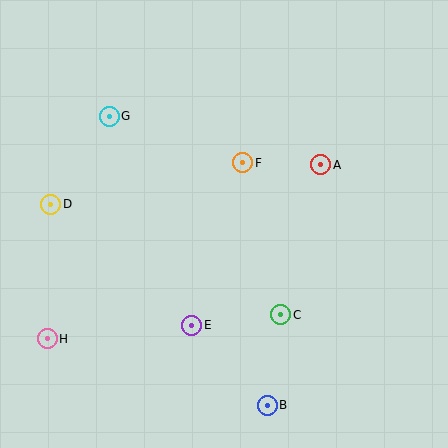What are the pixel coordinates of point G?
Point G is at (109, 116).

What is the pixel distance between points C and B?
The distance between C and B is 91 pixels.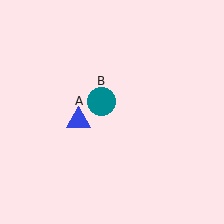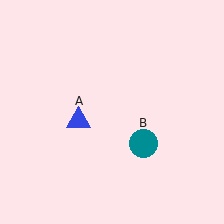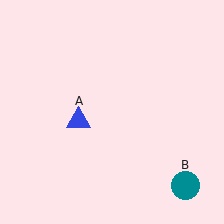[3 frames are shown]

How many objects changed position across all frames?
1 object changed position: teal circle (object B).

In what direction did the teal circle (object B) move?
The teal circle (object B) moved down and to the right.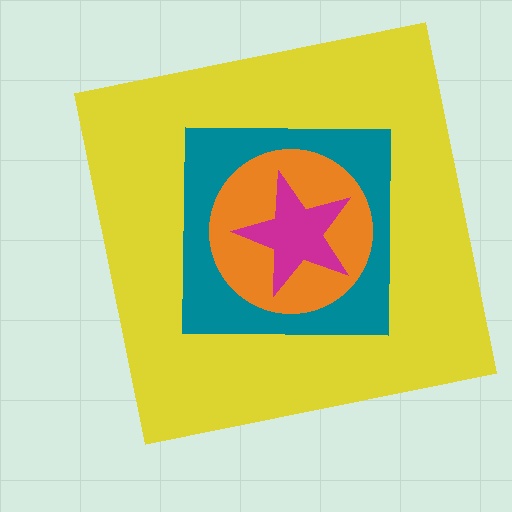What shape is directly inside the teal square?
The orange circle.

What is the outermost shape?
The yellow square.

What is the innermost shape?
The magenta star.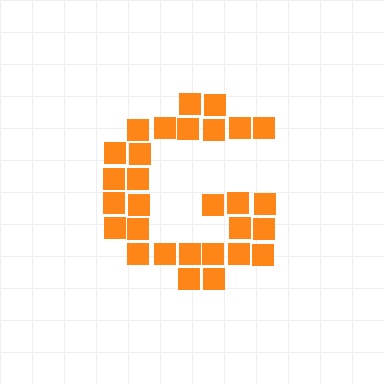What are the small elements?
The small elements are squares.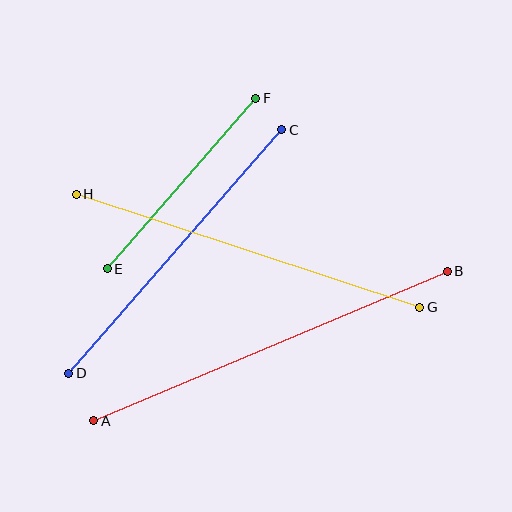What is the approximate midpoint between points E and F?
The midpoint is at approximately (182, 183) pixels.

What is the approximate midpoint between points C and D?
The midpoint is at approximately (175, 252) pixels.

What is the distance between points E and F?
The distance is approximately 226 pixels.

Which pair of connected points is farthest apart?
Points A and B are farthest apart.